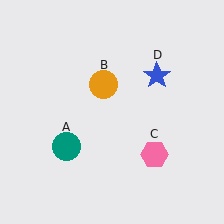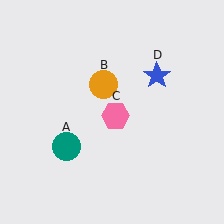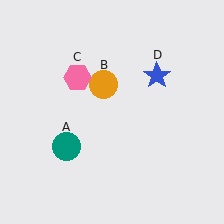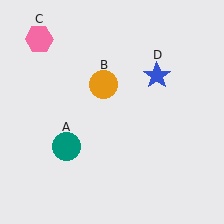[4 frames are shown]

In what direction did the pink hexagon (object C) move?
The pink hexagon (object C) moved up and to the left.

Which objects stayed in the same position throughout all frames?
Teal circle (object A) and orange circle (object B) and blue star (object D) remained stationary.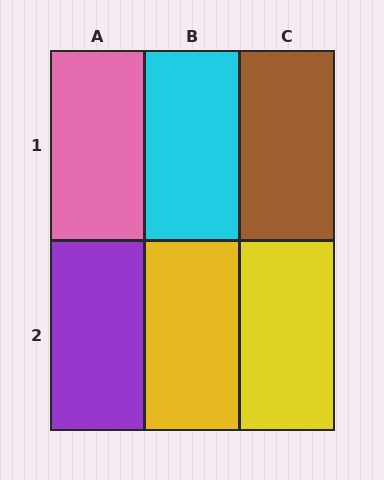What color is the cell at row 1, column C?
Brown.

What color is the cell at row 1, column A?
Pink.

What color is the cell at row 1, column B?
Cyan.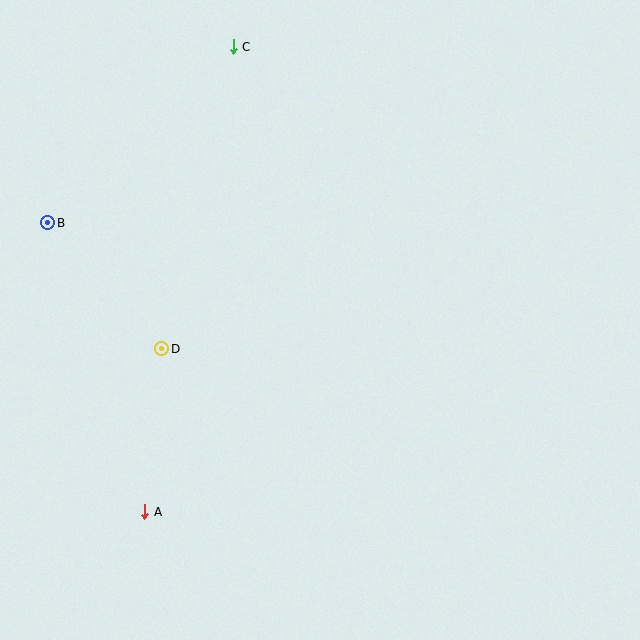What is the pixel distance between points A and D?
The distance between A and D is 164 pixels.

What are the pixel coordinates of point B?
Point B is at (48, 223).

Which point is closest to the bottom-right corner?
Point A is closest to the bottom-right corner.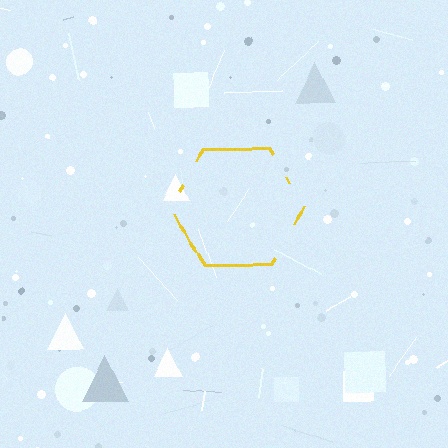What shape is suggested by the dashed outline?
The dashed outline suggests a hexagon.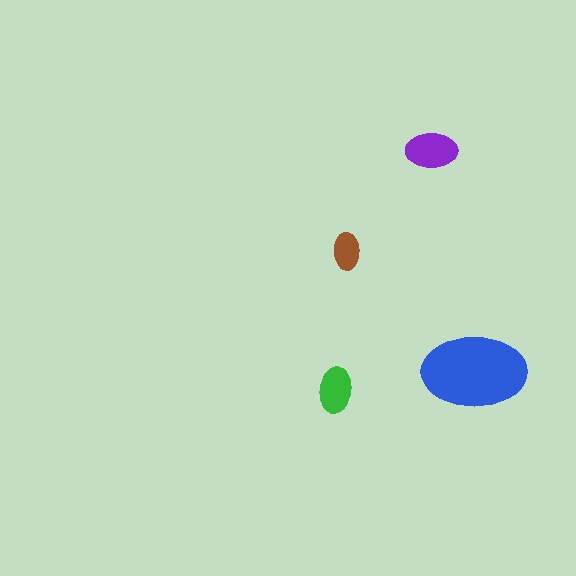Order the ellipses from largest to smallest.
the blue one, the purple one, the green one, the brown one.